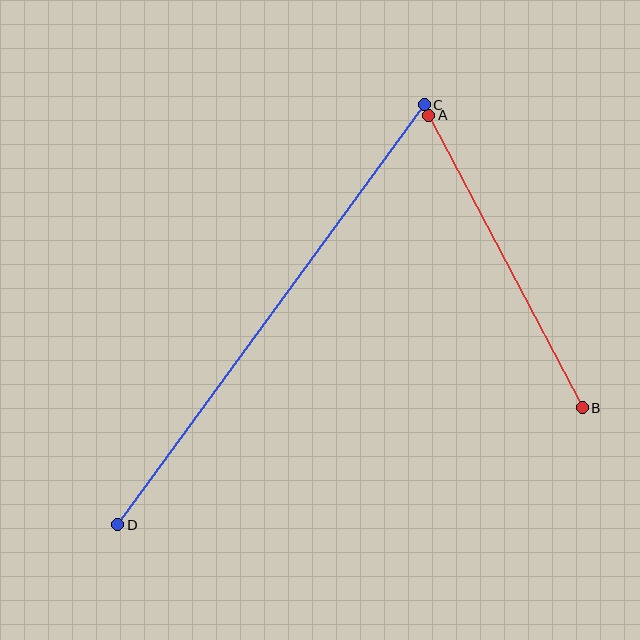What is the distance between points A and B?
The distance is approximately 330 pixels.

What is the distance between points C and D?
The distance is approximately 520 pixels.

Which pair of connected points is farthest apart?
Points C and D are farthest apart.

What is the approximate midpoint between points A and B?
The midpoint is at approximately (506, 262) pixels.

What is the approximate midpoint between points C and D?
The midpoint is at approximately (271, 315) pixels.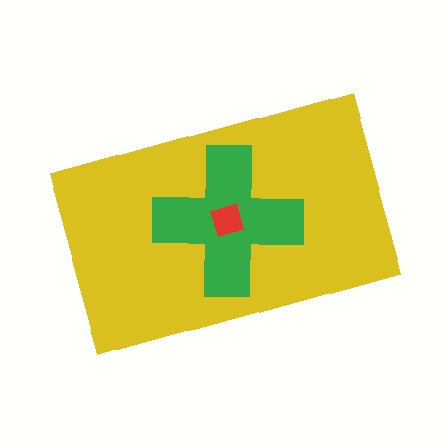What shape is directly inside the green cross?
The red square.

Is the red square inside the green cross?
Yes.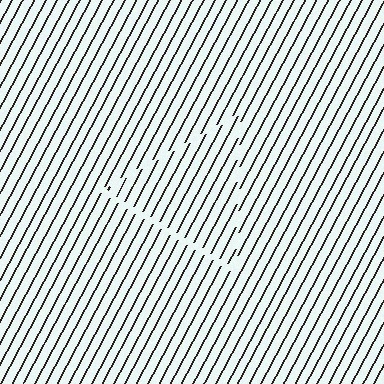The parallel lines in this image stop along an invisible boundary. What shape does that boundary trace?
An illusory triangle. The interior of the shape contains the same grating, shifted by half a period — the contour is defined by the phase discontinuity where line-ends from the inner and outer gratings abut.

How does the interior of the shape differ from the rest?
The interior of the shape contains the same grating, shifted by half a period — the contour is defined by the phase discontinuity where line-ends from the inner and outer gratings abut.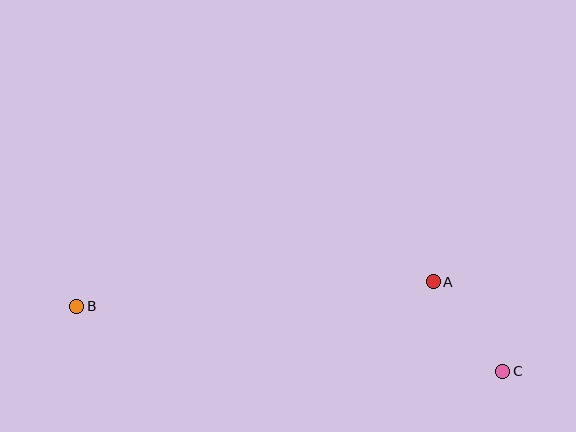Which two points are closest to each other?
Points A and C are closest to each other.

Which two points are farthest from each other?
Points B and C are farthest from each other.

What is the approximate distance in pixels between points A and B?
The distance between A and B is approximately 357 pixels.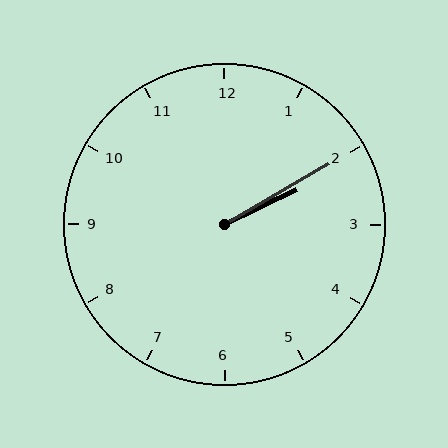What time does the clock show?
2:10.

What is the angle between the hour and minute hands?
Approximately 5 degrees.